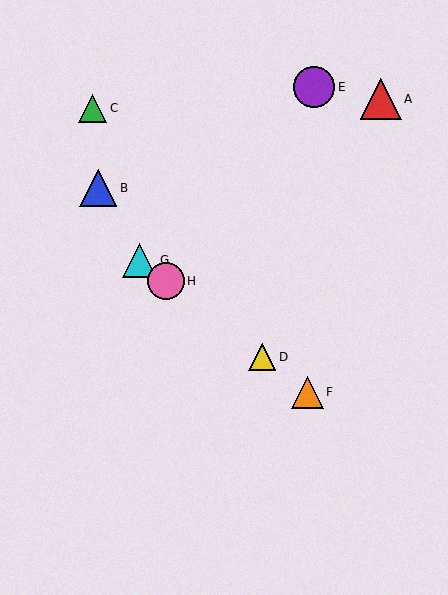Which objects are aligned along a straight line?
Objects D, F, G, H are aligned along a straight line.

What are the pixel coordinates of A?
Object A is at (381, 99).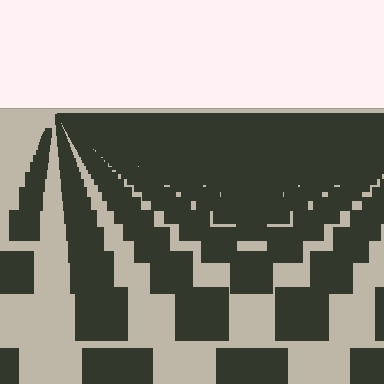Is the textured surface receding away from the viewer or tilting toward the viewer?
The surface is receding away from the viewer. Texture elements get smaller and denser toward the top.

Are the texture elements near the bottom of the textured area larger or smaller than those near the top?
Larger. Near the bottom, elements are closer to the viewer and appear at a bigger on-screen size.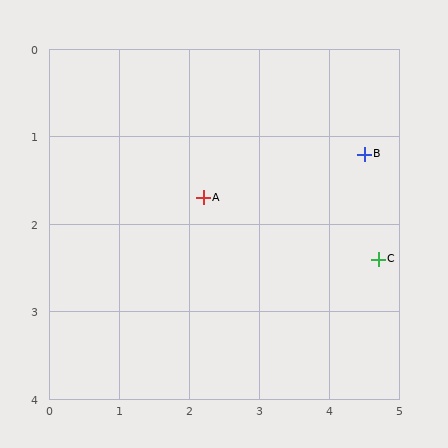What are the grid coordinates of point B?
Point B is at approximately (4.5, 1.2).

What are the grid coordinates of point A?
Point A is at approximately (2.2, 1.7).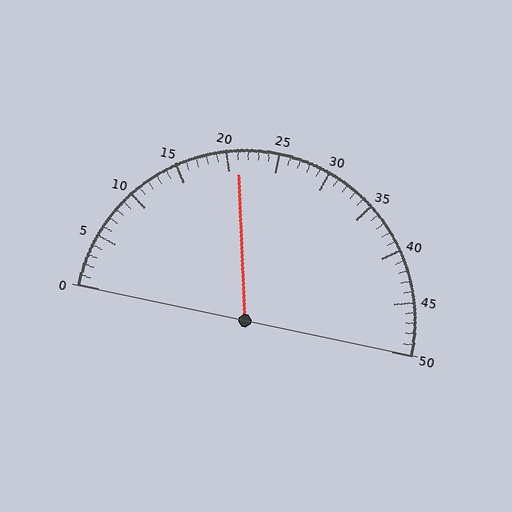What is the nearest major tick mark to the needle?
The nearest major tick mark is 20.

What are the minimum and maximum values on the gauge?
The gauge ranges from 0 to 50.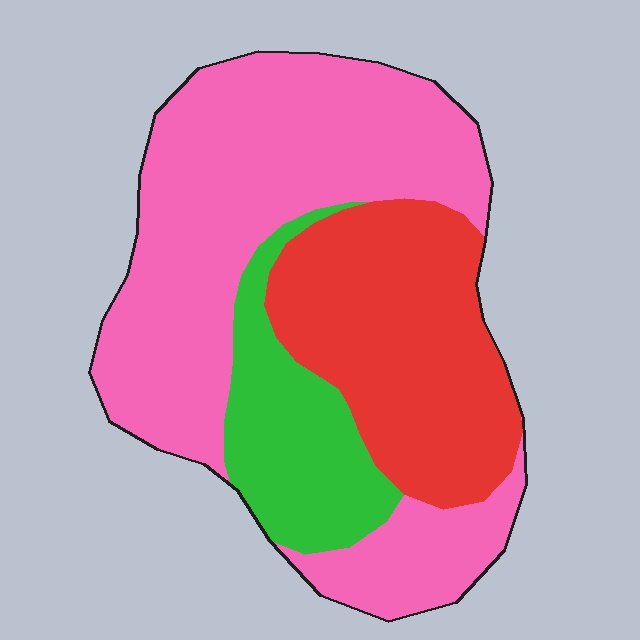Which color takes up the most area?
Pink, at roughly 55%.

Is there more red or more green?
Red.